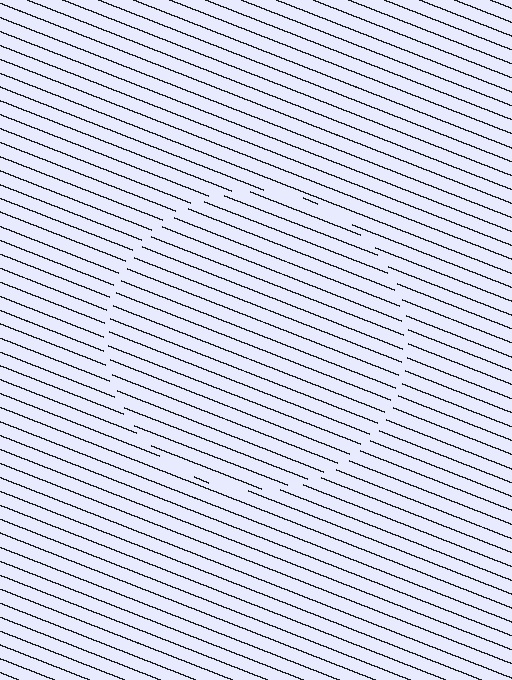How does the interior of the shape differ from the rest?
The interior of the shape contains the same grating, shifted by half a period — the contour is defined by the phase discontinuity where line-ends from the inner and outer gratings abut.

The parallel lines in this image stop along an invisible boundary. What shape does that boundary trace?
An illusory circle. The interior of the shape contains the same grating, shifted by half a period — the contour is defined by the phase discontinuity where line-ends from the inner and outer gratings abut.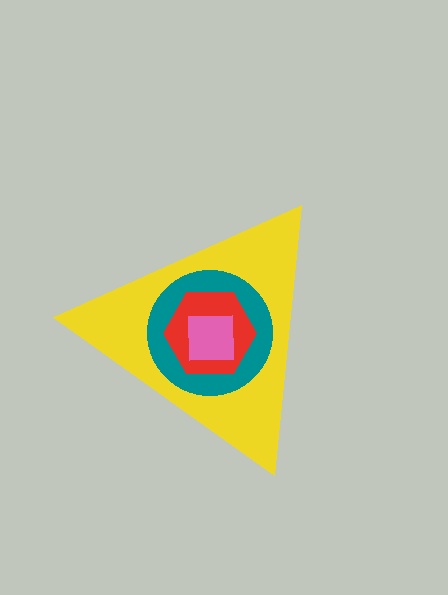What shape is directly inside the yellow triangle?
The teal circle.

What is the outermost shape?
The yellow triangle.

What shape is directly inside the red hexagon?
The pink square.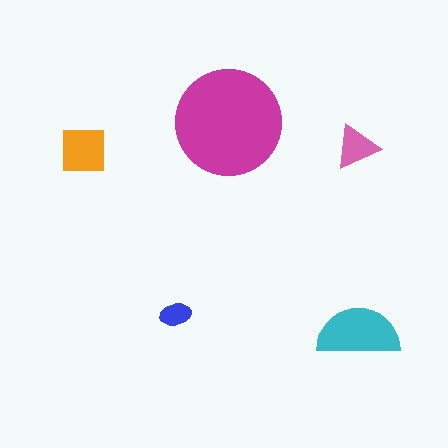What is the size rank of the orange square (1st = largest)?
3rd.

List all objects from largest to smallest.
The magenta circle, the cyan semicircle, the orange square, the pink triangle, the blue ellipse.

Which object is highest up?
The magenta circle is topmost.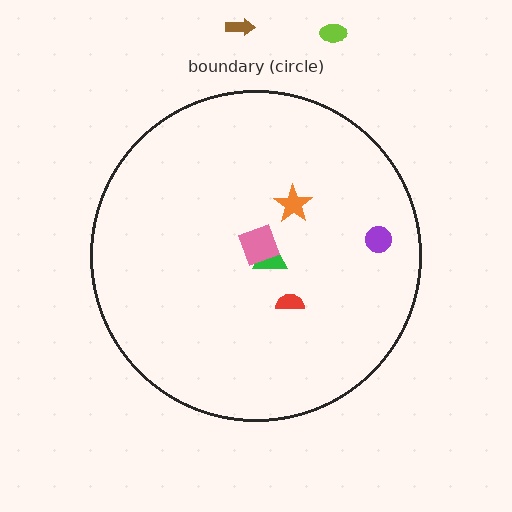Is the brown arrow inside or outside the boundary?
Outside.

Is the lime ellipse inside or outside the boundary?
Outside.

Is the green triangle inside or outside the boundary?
Inside.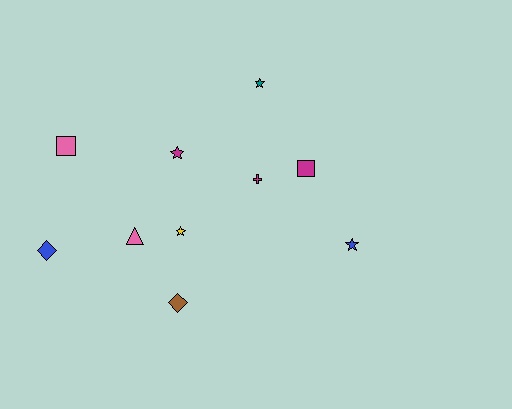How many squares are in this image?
There are 2 squares.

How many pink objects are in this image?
There are 2 pink objects.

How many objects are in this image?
There are 10 objects.